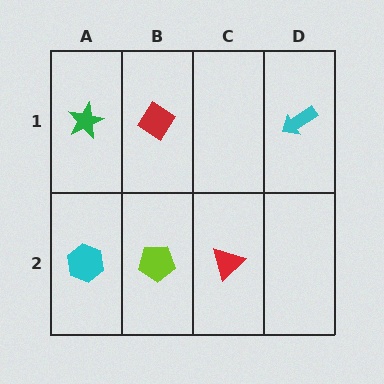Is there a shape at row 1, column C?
No, that cell is empty.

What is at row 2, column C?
A red triangle.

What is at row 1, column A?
A green star.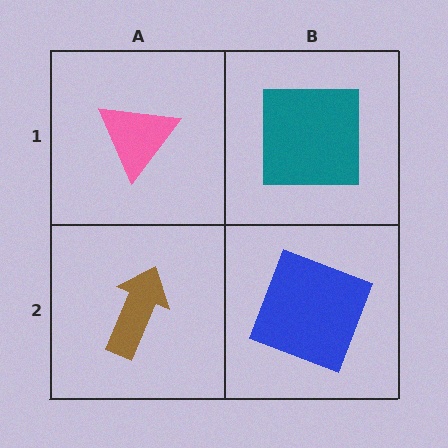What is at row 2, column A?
A brown arrow.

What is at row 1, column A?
A pink triangle.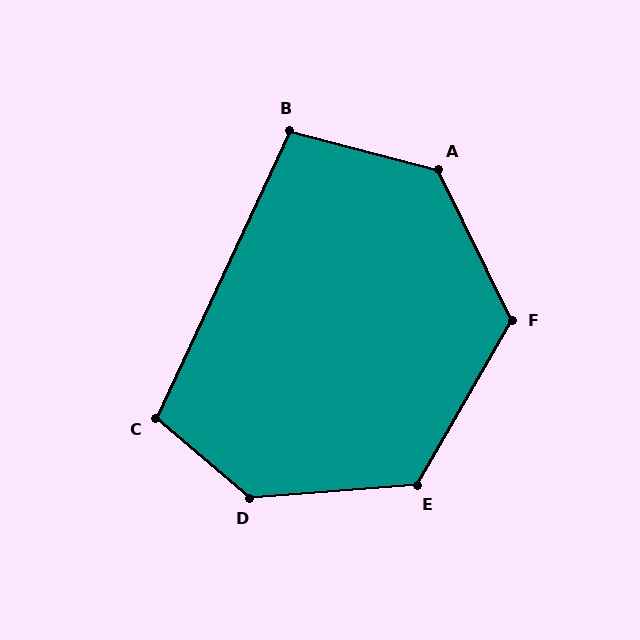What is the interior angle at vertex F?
Approximately 124 degrees (obtuse).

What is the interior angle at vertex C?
Approximately 105 degrees (obtuse).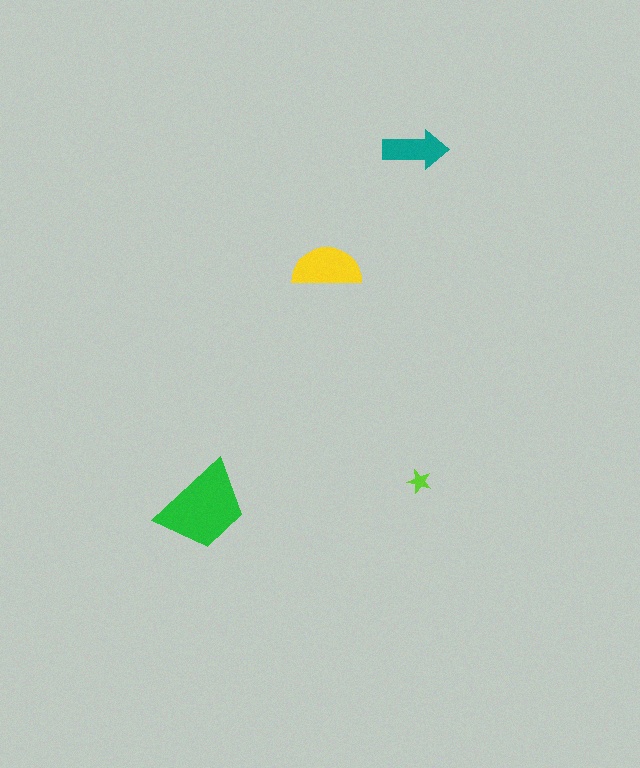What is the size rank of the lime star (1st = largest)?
4th.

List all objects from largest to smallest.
The green trapezoid, the yellow semicircle, the teal arrow, the lime star.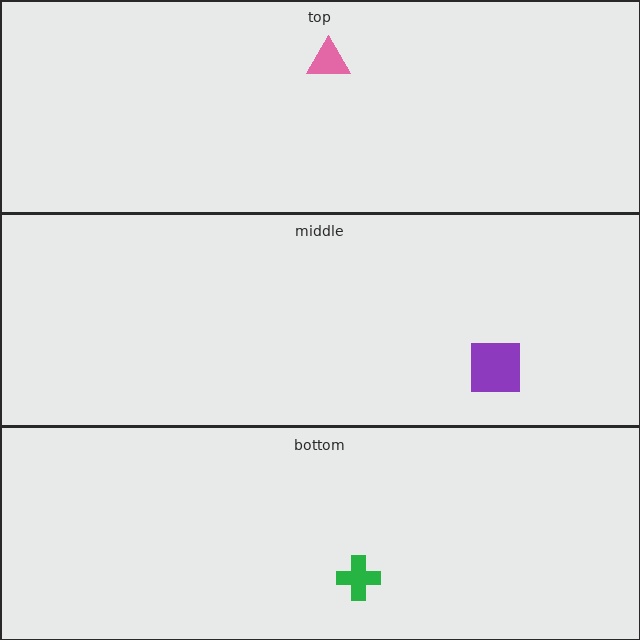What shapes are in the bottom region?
The green cross.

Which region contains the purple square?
The middle region.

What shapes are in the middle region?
The purple square.